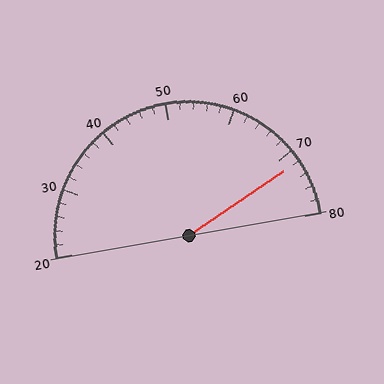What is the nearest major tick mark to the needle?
The nearest major tick mark is 70.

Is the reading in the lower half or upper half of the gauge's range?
The reading is in the upper half of the range (20 to 80).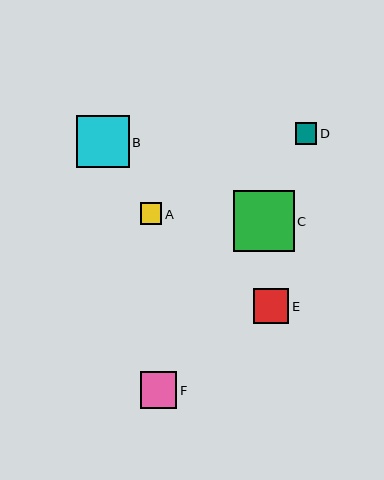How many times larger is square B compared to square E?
Square B is approximately 1.5 times the size of square E.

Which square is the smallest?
Square A is the smallest with a size of approximately 21 pixels.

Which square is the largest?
Square C is the largest with a size of approximately 61 pixels.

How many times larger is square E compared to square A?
Square E is approximately 1.7 times the size of square A.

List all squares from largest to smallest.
From largest to smallest: C, B, F, E, D, A.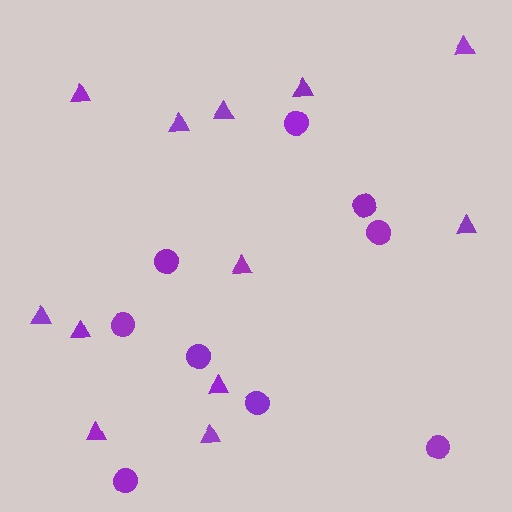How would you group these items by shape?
There are 2 groups: one group of triangles (12) and one group of circles (9).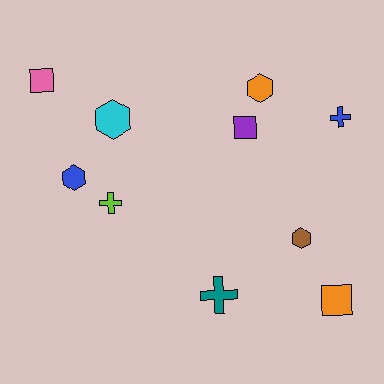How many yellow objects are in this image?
There are no yellow objects.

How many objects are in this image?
There are 10 objects.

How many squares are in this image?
There are 3 squares.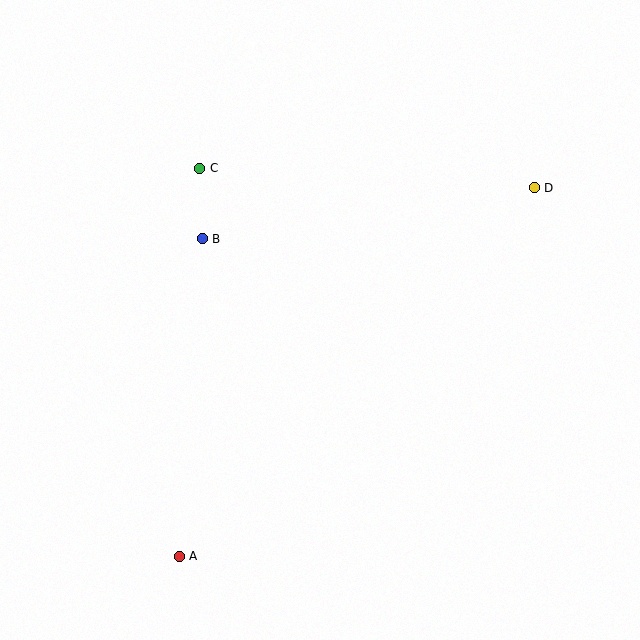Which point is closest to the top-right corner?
Point D is closest to the top-right corner.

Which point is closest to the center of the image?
Point B at (202, 239) is closest to the center.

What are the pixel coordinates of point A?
Point A is at (179, 556).